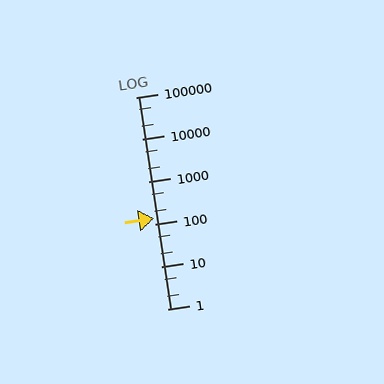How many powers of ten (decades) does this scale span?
The scale spans 5 decades, from 1 to 100000.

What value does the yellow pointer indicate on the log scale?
The pointer indicates approximately 140.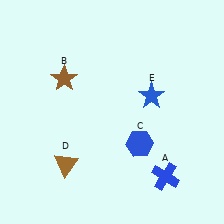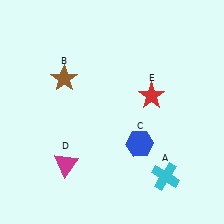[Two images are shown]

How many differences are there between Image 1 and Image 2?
There are 3 differences between the two images.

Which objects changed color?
A changed from blue to cyan. D changed from brown to magenta. E changed from blue to red.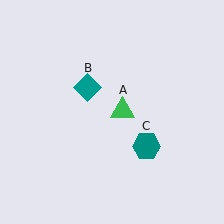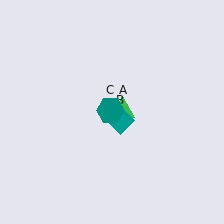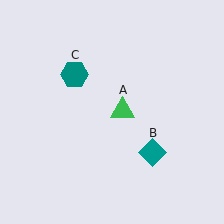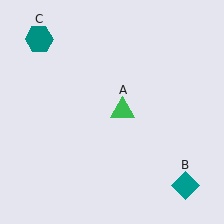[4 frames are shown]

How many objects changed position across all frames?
2 objects changed position: teal diamond (object B), teal hexagon (object C).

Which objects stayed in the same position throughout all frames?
Green triangle (object A) remained stationary.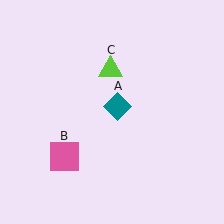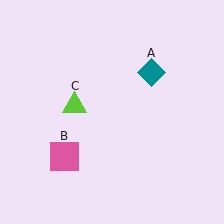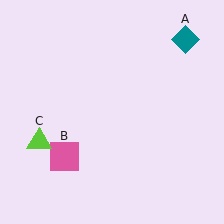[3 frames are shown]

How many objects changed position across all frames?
2 objects changed position: teal diamond (object A), lime triangle (object C).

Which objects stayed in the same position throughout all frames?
Pink square (object B) remained stationary.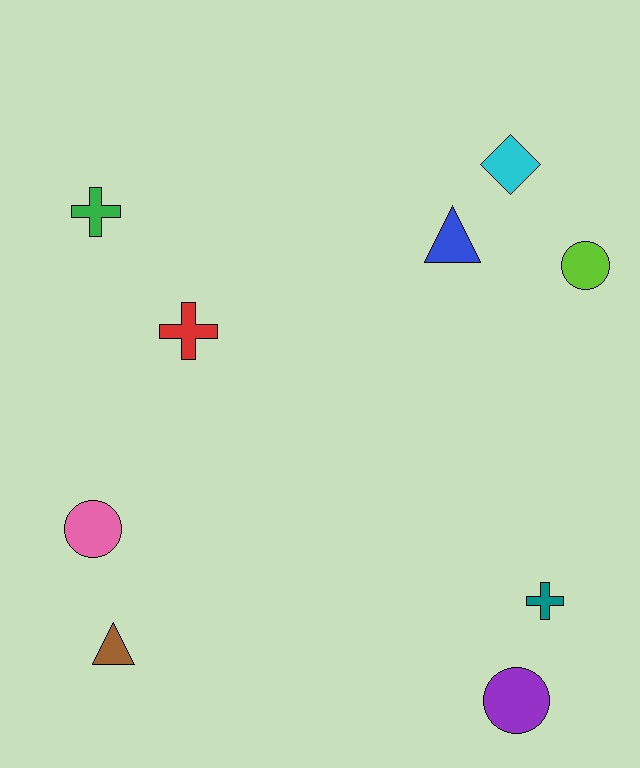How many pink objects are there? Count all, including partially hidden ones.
There is 1 pink object.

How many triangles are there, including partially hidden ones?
There are 2 triangles.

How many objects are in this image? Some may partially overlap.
There are 9 objects.